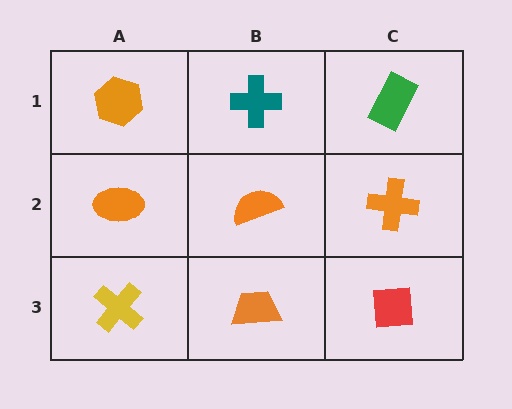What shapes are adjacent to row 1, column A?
An orange ellipse (row 2, column A), a teal cross (row 1, column B).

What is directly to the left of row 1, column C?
A teal cross.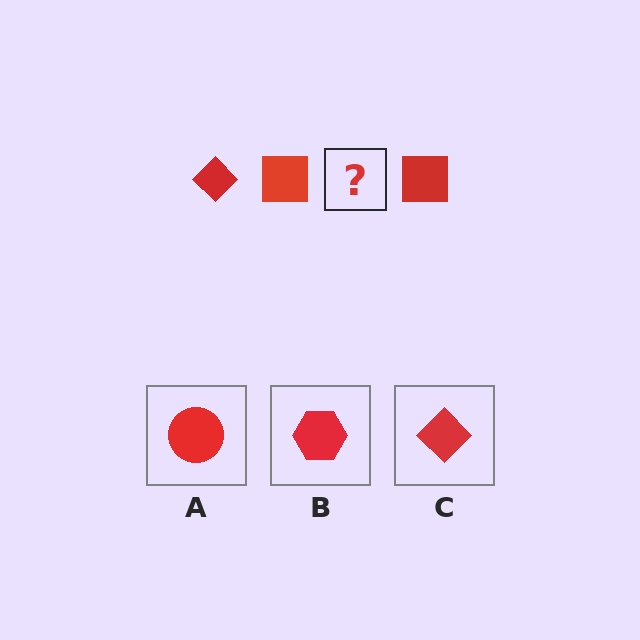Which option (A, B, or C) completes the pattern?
C.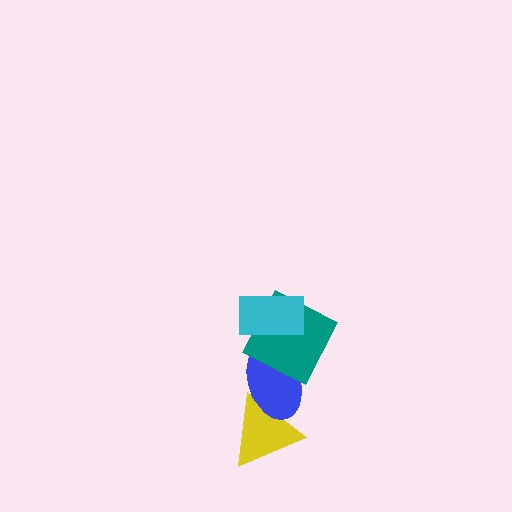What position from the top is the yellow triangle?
The yellow triangle is 4th from the top.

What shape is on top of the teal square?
The cyan rectangle is on top of the teal square.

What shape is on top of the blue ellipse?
The teal square is on top of the blue ellipse.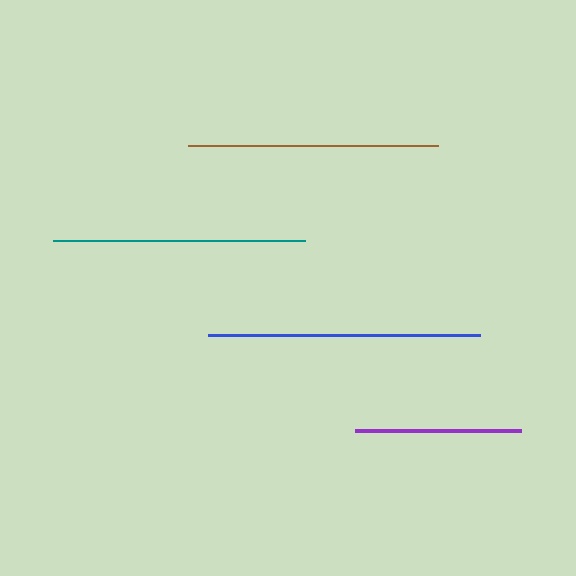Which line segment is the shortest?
The purple line is the shortest at approximately 165 pixels.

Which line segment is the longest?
The blue line is the longest at approximately 272 pixels.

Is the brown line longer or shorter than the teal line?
The teal line is longer than the brown line.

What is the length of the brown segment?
The brown segment is approximately 250 pixels long.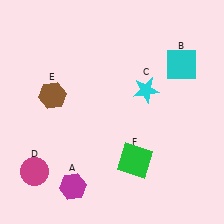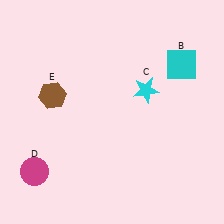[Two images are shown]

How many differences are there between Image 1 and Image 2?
There are 2 differences between the two images.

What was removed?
The green square (F), the magenta hexagon (A) were removed in Image 2.